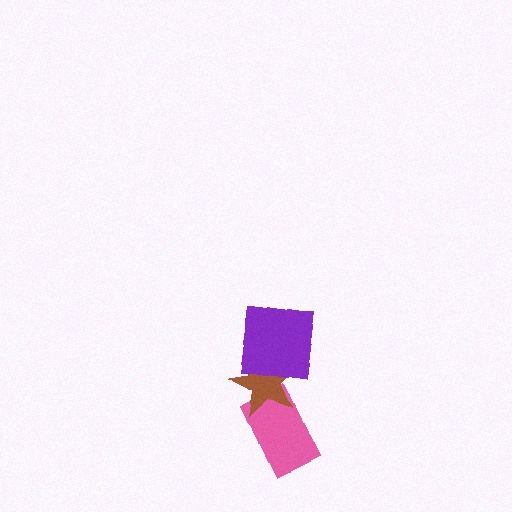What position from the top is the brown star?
The brown star is 2nd from the top.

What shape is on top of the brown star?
The purple square is on top of the brown star.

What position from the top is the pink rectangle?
The pink rectangle is 3rd from the top.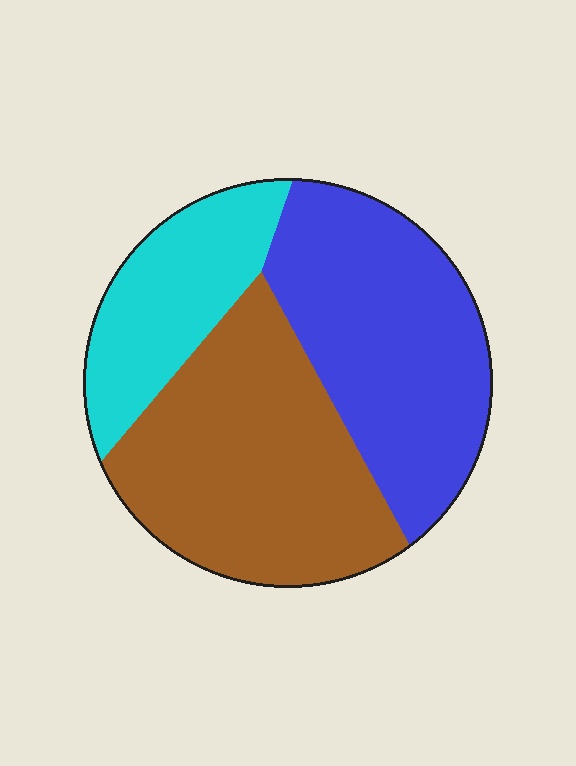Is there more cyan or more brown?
Brown.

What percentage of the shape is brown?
Brown covers roughly 40% of the shape.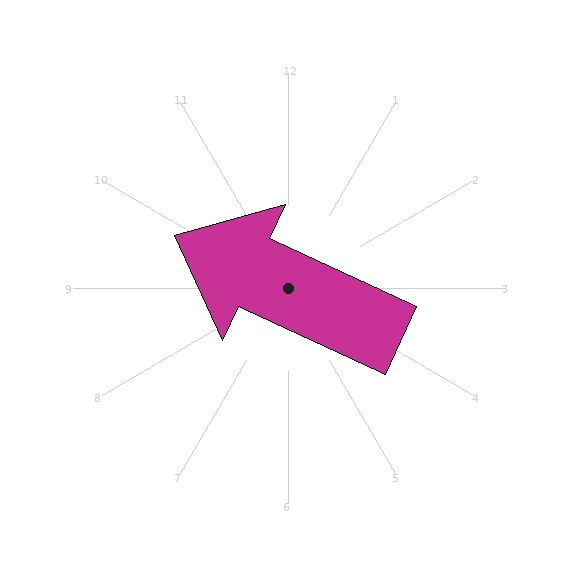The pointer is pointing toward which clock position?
Roughly 10 o'clock.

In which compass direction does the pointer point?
Northwest.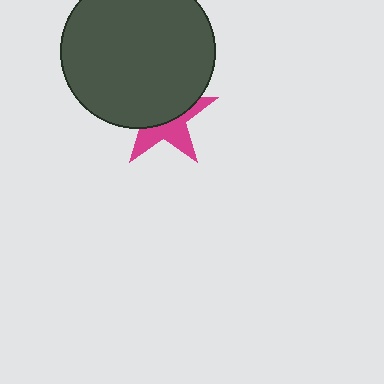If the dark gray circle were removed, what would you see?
You would see the complete magenta star.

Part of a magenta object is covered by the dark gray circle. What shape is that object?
It is a star.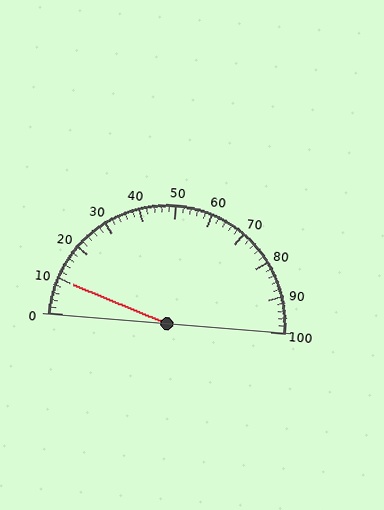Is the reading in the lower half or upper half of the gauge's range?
The reading is in the lower half of the range (0 to 100).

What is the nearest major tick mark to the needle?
The nearest major tick mark is 10.